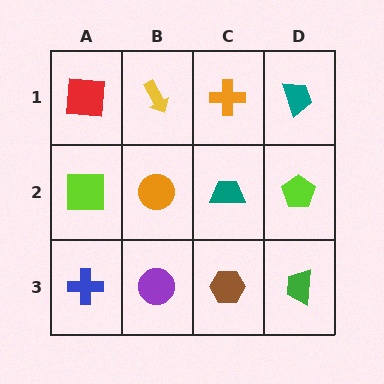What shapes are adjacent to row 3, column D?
A lime pentagon (row 2, column D), a brown hexagon (row 3, column C).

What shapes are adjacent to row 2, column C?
An orange cross (row 1, column C), a brown hexagon (row 3, column C), an orange circle (row 2, column B), a lime pentagon (row 2, column D).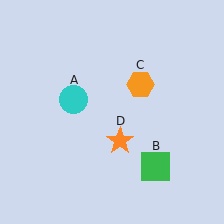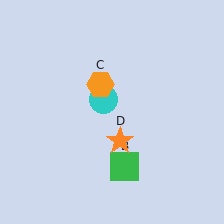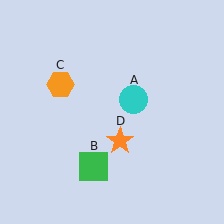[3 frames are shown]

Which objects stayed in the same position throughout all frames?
Orange star (object D) remained stationary.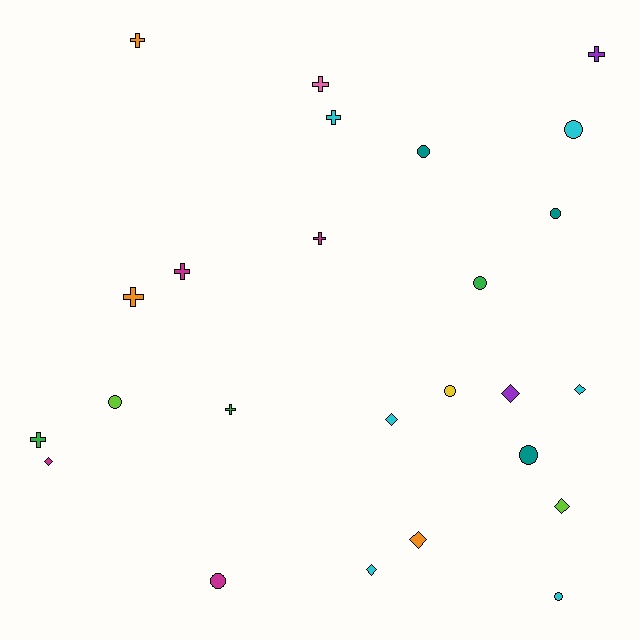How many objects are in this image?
There are 25 objects.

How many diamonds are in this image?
There are 7 diamonds.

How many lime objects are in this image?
There are 2 lime objects.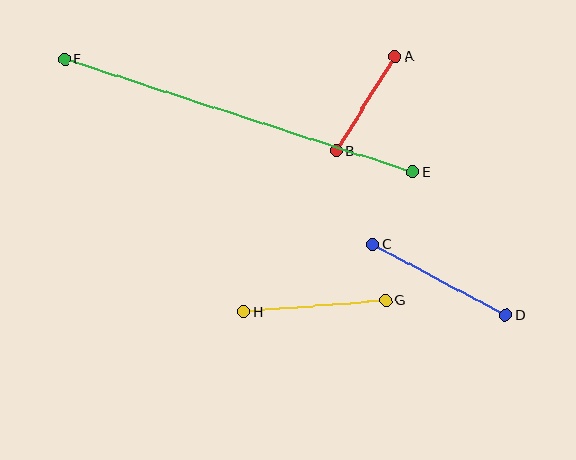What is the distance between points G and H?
The distance is approximately 143 pixels.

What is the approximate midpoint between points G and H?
The midpoint is at approximately (315, 306) pixels.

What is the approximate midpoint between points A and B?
The midpoint is at approximately (366, 103) pixels.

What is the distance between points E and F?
The distance is approximately 366 pixels.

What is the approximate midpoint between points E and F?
The midpoint is at approximately (239, 116) pixels.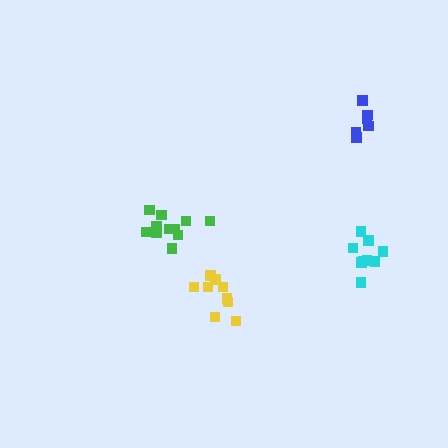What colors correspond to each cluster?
The clusters are colored: yellow, green, blue, cyan.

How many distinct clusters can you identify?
There are 4 distinct clusters.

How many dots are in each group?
Group 1: 9 dots, Group 2: 11 dots, Group 3: 6 dots, Group 4: 9 dots (35 total).